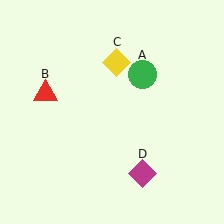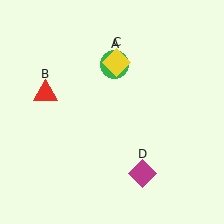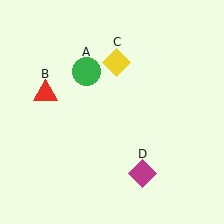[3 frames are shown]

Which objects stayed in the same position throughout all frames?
Red triangle (object B) and yellow diamond (object C) and magenta diamond (object D) remained stationary.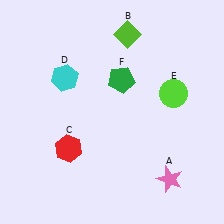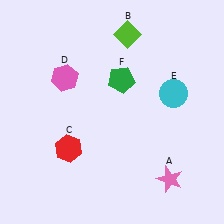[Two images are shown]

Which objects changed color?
D changed from cyan to pink. E changed from lime to cyan.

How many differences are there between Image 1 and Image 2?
There are 2 differences between the two images.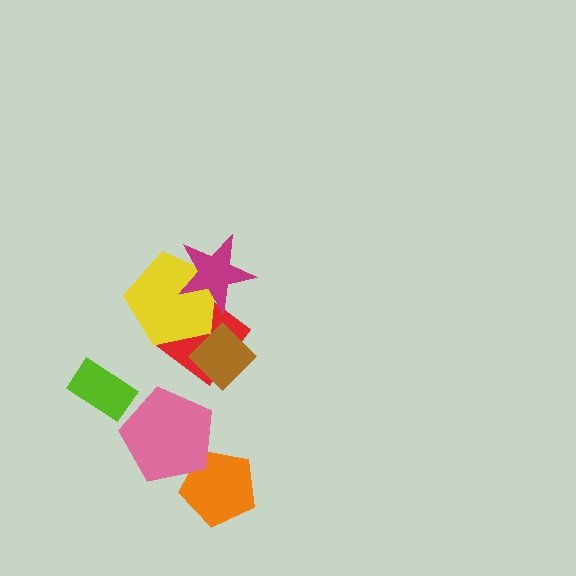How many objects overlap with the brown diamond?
2 objects overlap with the brown diamond.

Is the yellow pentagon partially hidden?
Yes, it is partially covered by another shape.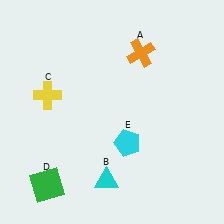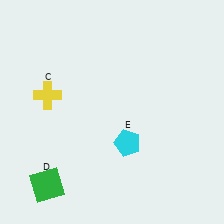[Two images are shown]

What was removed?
The cyan triangle (B), the orange cross (A) were removed in Image 2.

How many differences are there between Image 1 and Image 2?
There are 2 differences between the two images.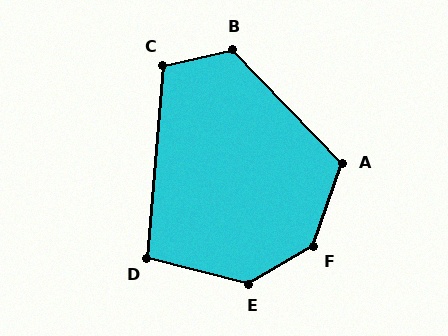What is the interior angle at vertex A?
Approximately 116 degrees (obtuse).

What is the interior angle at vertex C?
Approximately 108 degrees (obtuse).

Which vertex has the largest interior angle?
F, at approximately 140 degrees.